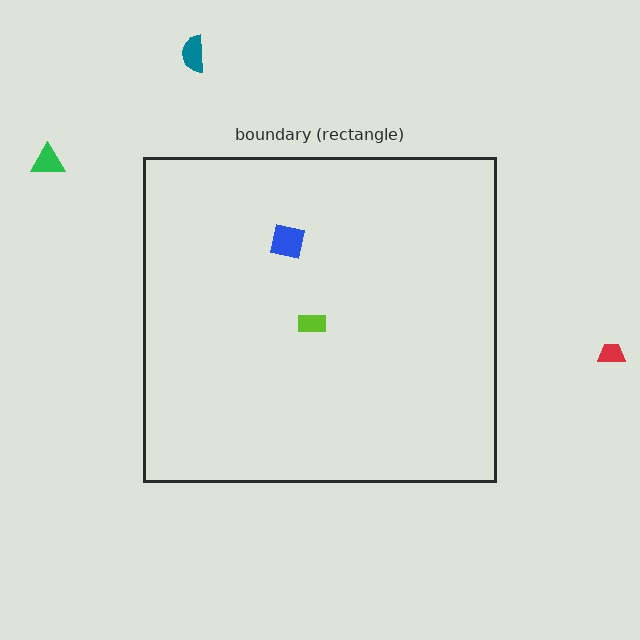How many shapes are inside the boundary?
2 inside, 3 outside.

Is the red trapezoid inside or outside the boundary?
Outside.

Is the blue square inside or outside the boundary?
Inside.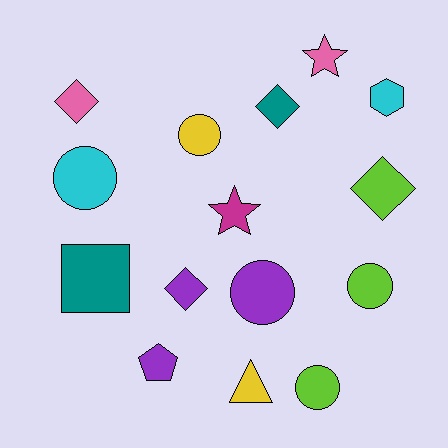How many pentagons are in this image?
There is 1 pentagon.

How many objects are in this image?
There are 15 objects.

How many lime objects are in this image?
There are 3 lime objects.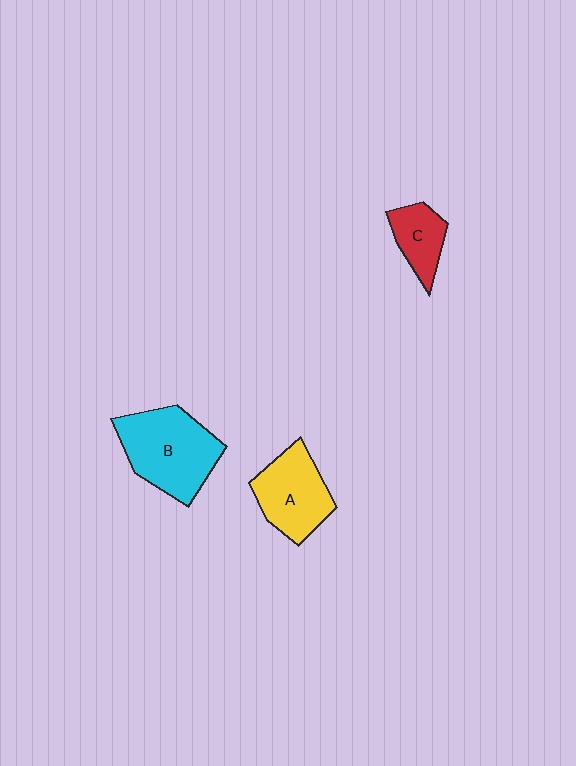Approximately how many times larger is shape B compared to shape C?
Approximately 2.1 times.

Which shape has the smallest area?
Shape C (red).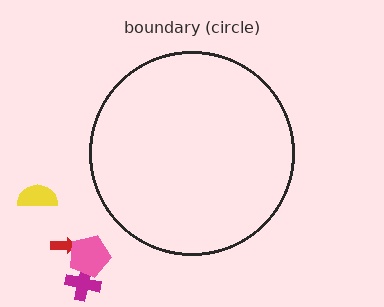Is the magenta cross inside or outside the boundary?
Outside.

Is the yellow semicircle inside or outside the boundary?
Outside.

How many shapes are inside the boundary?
0 inside, 4 outside.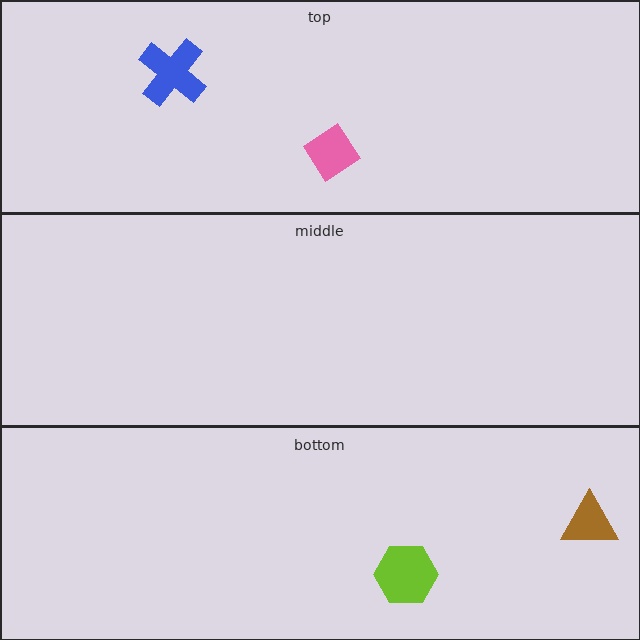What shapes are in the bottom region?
The lime hexagon, the brown triangle.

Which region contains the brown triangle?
The bottom region.